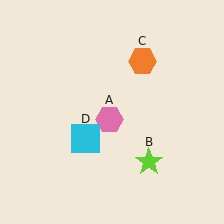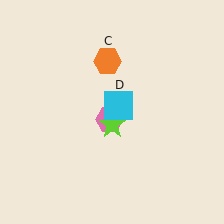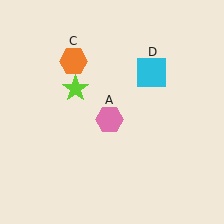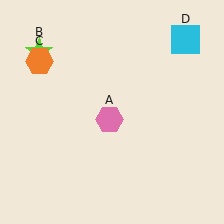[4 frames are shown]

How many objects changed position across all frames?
3 objects changed position: lime star (object B), orange hexagon (object C), cyan square (object D).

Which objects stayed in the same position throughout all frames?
Pink hexagon (object A) remained stationary.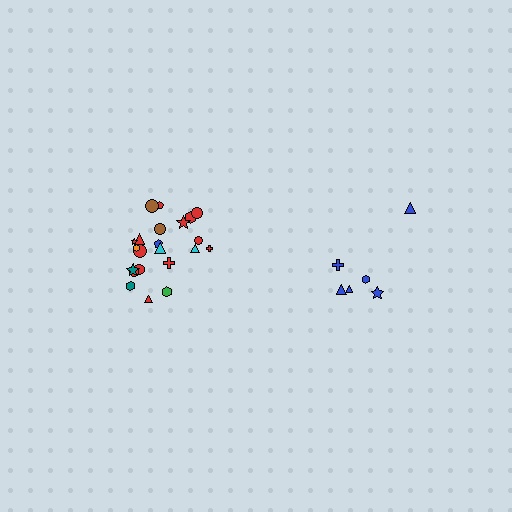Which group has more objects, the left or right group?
The left group.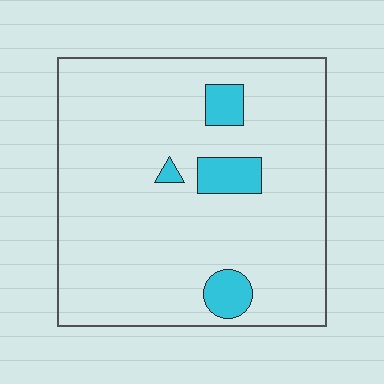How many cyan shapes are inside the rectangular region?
4.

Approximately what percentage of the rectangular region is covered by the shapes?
Approximately 10%.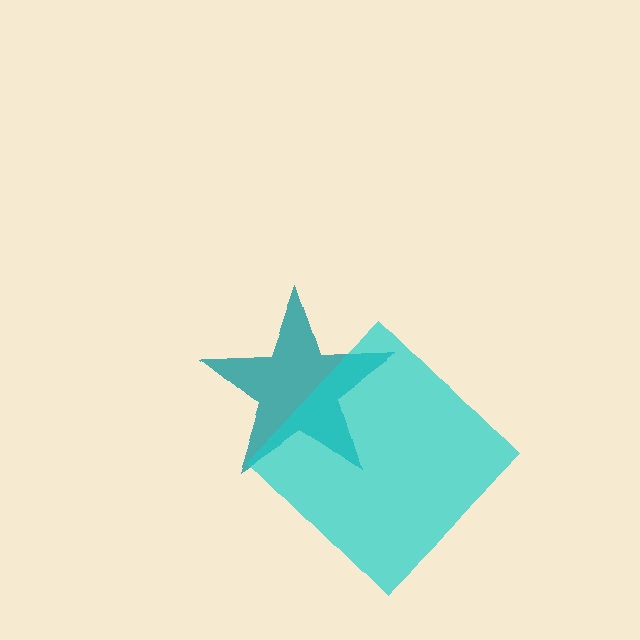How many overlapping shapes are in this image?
There are 2 overlapping shapes in the image.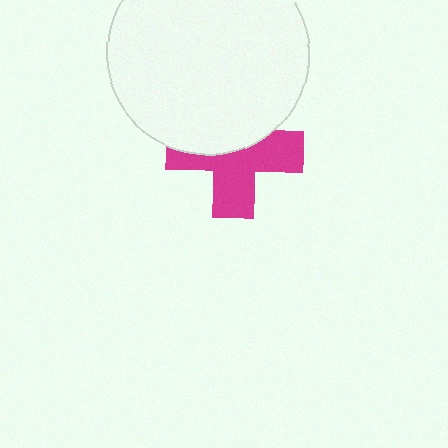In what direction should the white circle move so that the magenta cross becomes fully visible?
The white circle should move up. That is the shortest direction to clear the overlap and leave the magenta cross fully visible.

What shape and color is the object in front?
The object in front is a white circle.